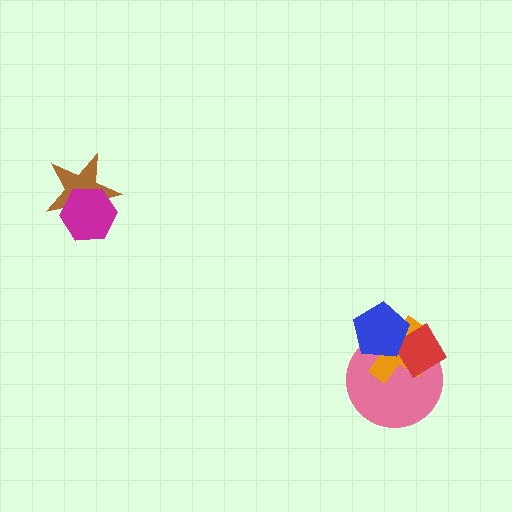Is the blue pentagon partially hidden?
No, no other shape covers it.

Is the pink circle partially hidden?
Yes, it is partially covered by another shape.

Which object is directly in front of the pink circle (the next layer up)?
The orange cross is directly in front of the pink circle.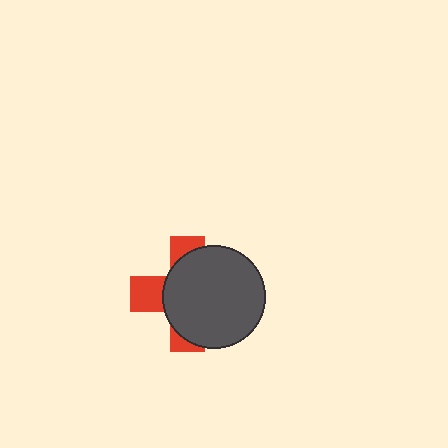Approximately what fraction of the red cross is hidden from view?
Roughly 67% of the red cross is hidden behind the dark gray circle.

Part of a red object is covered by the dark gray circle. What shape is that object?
It is a cross.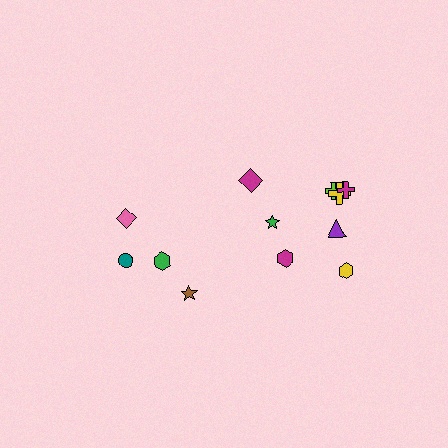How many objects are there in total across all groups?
There are 12 objects.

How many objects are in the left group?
There are 4 objects.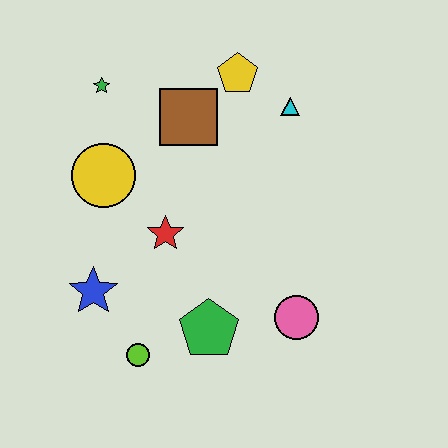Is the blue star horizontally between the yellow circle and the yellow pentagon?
No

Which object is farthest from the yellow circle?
The pink circle is farthest from the yellow circle.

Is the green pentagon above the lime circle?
Yes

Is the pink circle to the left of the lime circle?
No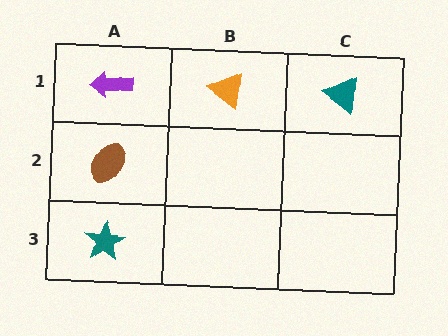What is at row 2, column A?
A brown ellipse.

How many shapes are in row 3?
1 shape.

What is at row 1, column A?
A purple arrow.